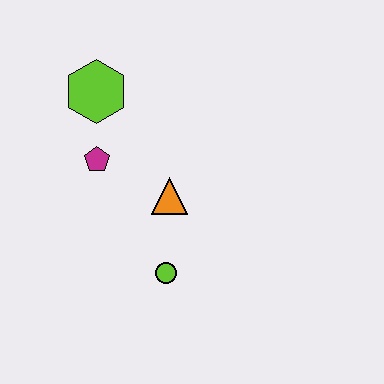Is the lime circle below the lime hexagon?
Yes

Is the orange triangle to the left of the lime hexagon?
No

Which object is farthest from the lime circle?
The lime hexagon is farthest from the lime circle.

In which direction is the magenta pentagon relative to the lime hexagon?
The magenta pentagon is below the lime hexagon.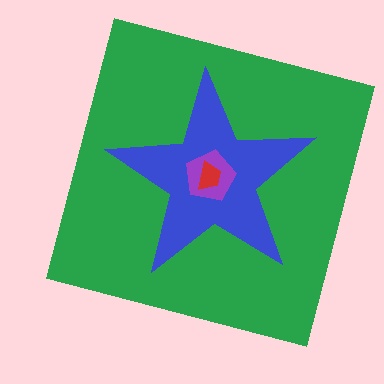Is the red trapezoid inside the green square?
Yes.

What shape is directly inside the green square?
The blue star.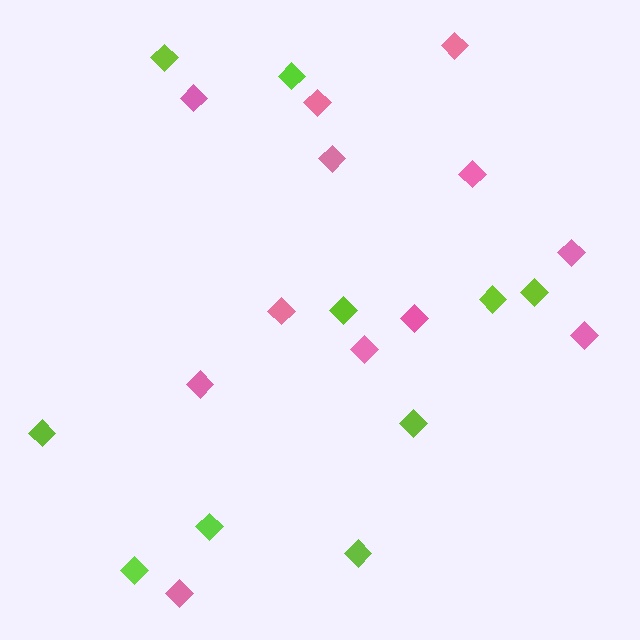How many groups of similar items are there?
There are 2 groups: one group of pink diamonds (12) and one group of lime diamonds (10).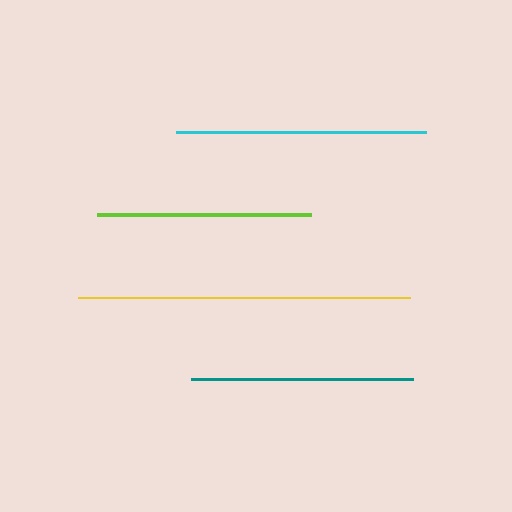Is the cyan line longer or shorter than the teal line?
The cyan line is longer than the teal line.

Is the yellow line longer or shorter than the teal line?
The yellow line is longer than the teal line.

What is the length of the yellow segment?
The yellow segment is approximately 332 pixels long.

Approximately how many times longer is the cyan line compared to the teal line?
The cyan line is approximately 1.1 times the length of the teal line.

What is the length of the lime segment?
The lime segment is approximately 214 pixels long.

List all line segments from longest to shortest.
From longest to shortest: yellow, cyan, teal, lime.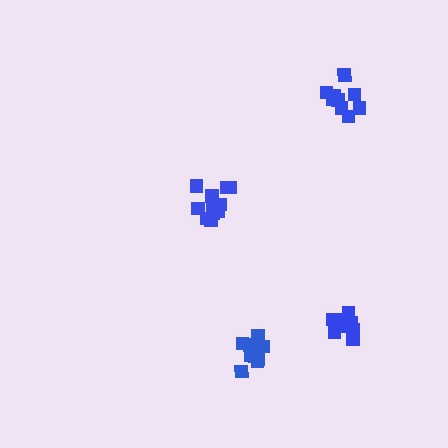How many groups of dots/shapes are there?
There are 4 groups.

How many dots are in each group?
Group 1: 10 dots, Group 2: 11 dots, Group 3: 13 dots, Group 4: 9 dots (43 total).